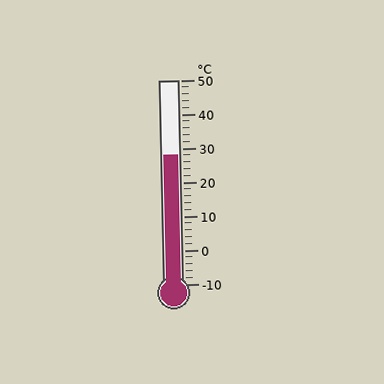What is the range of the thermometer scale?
The thermometer scale ranges from -10°C to 50°C.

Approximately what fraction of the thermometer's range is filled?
The thermometer is filled to approximately 65% of its range.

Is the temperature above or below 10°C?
The temperature is above 10°C.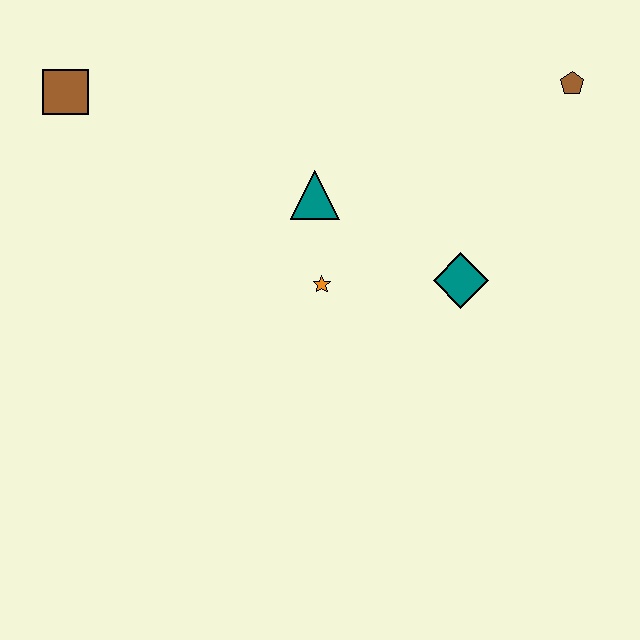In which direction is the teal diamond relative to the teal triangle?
The teal diamond is to the right of the teal triangle.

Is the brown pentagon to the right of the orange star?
Yes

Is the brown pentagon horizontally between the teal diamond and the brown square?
No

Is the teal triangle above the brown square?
No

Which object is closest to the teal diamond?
The orange star is closest to the teal diamond.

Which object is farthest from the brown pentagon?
The brown square is farthest from the brown pentagon.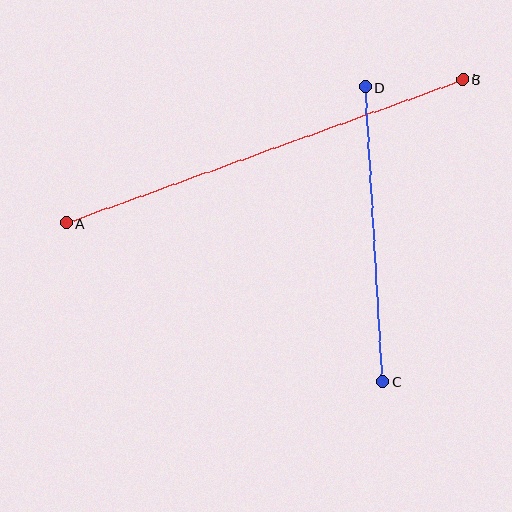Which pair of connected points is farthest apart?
Points A and B are farthest apart.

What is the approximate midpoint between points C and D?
The midpoint is at approximately (374, 234) pixels.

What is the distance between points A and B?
The distance is approximately 422 pixels.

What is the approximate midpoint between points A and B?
The midpoint is at approximately (264, 151) pixels.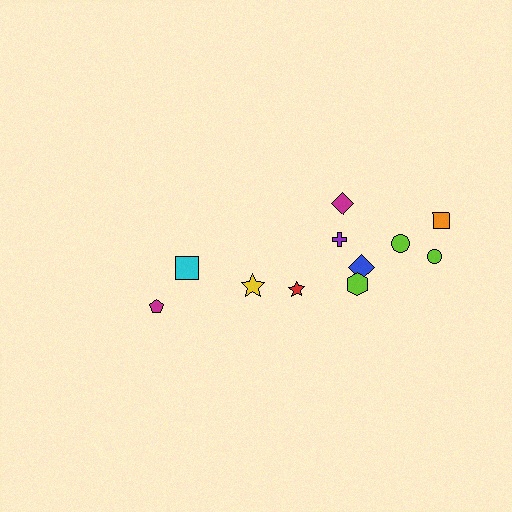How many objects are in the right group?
There are 8 objects.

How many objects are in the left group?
There are 3 objects.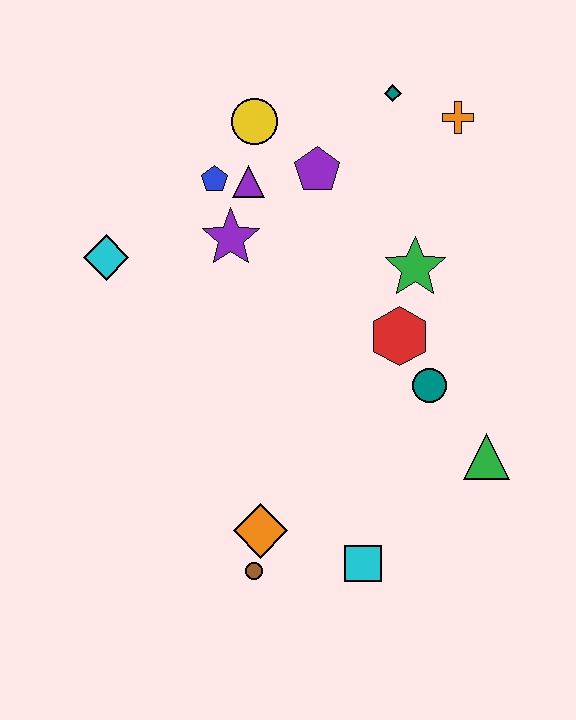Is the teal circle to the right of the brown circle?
Yes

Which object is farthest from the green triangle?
The cyan diamond is farthest from the green triangle.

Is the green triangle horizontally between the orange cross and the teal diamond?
No